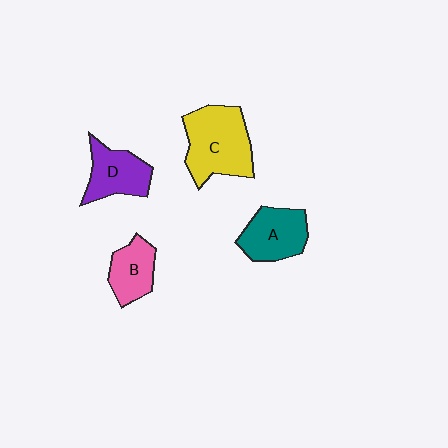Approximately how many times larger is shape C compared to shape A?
Approximately 1.4 times.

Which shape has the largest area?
Shape C (yellow).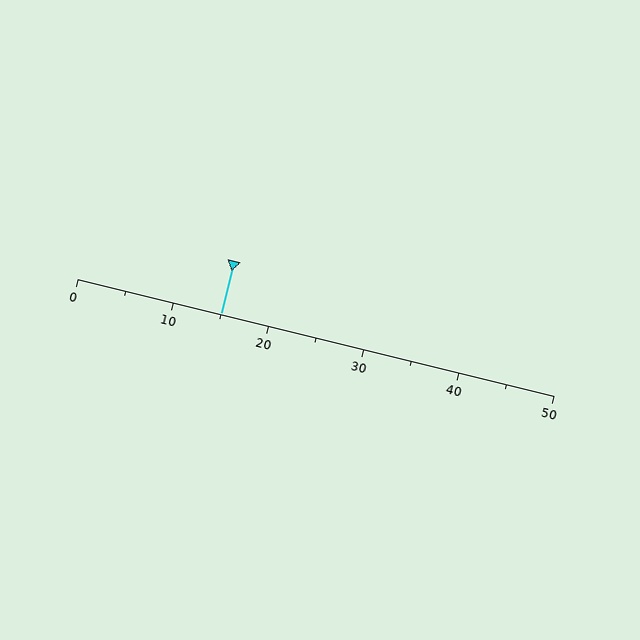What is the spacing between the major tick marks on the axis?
The major ticks are spaced 10 apart.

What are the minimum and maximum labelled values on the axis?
The axis runs from 0 to 50.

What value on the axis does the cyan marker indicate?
The marker indicates approximately 15.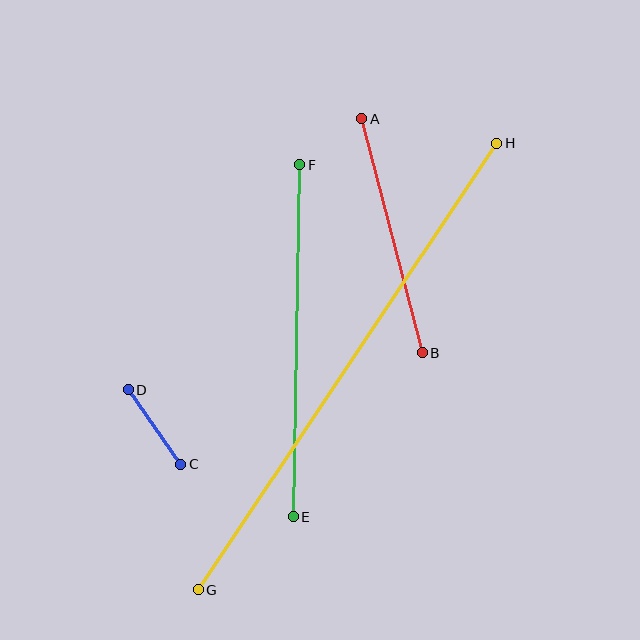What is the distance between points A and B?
The distance is approximately 242 pixels.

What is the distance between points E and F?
The distance is approximately 352 pixels.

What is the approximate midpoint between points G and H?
The midpoint is at approximately (348, 366) pixels.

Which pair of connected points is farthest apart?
Points G and H are farthest apart.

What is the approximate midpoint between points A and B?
The midpoint is at approximately (392, 236) pixels.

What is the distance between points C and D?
The distance is approximately 91 pixels.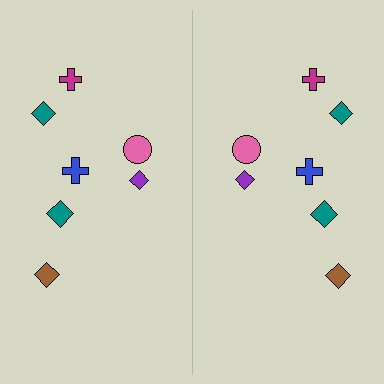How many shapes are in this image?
There are 14 shapes in this image.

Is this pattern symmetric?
Yes, this pattern has bilateral (reflection) symmetry.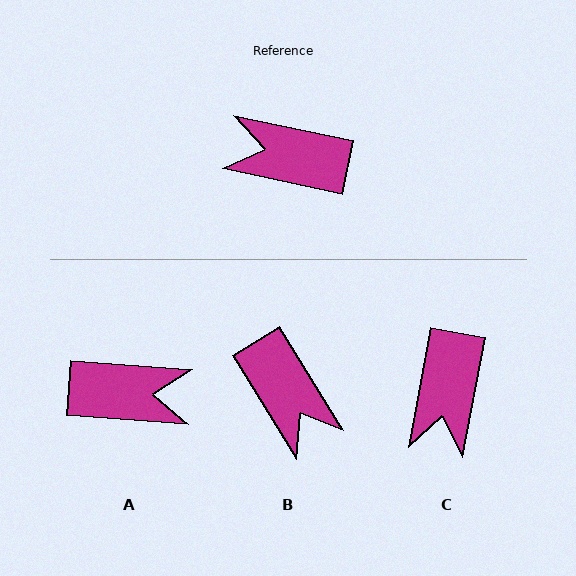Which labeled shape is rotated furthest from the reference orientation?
A, about 172 degrees away.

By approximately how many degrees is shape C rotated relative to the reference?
Approximately 91 degrees counter-clockwise.